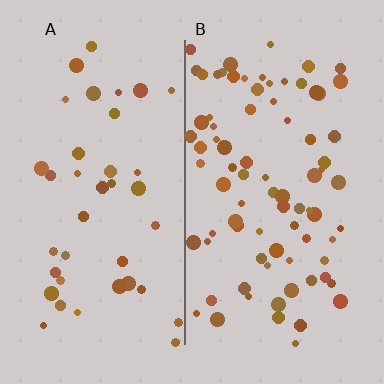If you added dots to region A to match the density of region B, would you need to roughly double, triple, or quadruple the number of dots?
Approximately double.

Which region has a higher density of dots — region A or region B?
B (the right).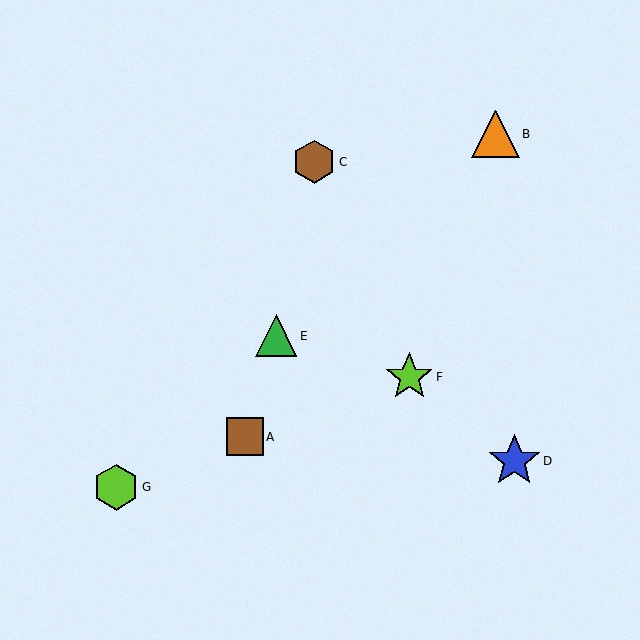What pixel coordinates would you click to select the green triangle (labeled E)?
Click at (276, 336) to select the green triangle E.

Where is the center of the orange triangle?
The center of the orange triangle is at (495, 134).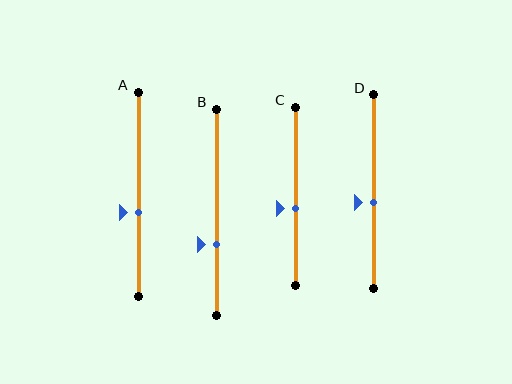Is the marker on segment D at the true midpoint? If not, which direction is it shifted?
No, the marker on segment D is shifted downward by about 6% of the segment length.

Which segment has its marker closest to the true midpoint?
Segment D has its marker closest to the true midpoint.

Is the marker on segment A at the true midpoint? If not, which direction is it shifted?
No, the marker on segment A is shifted downward by about 9% of the segment length.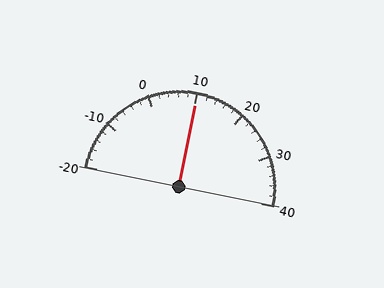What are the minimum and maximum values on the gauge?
The gauge ranges from -20 to 40.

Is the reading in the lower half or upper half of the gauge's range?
The reading is in the upper half of the range (-20 to 40).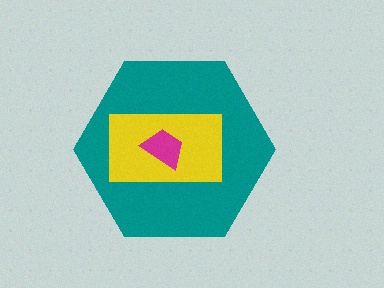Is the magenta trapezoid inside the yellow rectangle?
Yes.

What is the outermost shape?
The teal hexagon.